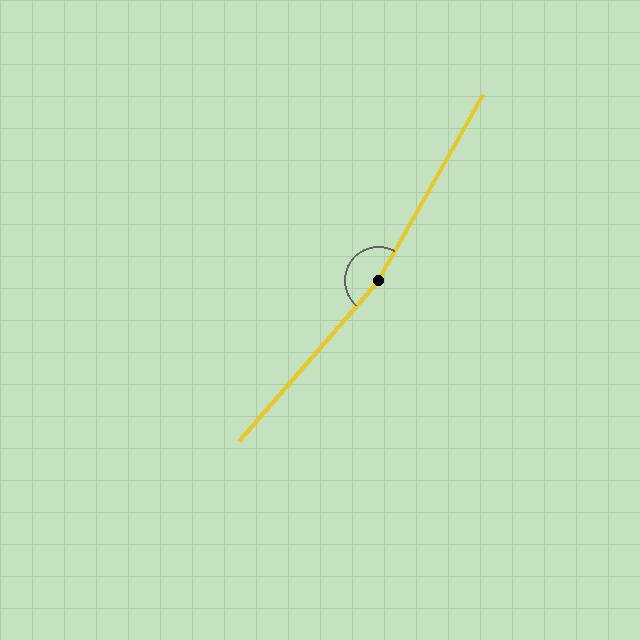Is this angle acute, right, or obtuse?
It is obtuse.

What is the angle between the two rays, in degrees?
Approximately 169 degrees.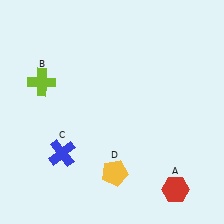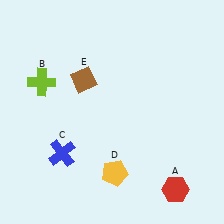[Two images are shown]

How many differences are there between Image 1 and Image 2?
There is 1 difference between the two images.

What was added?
A brown diamond (E) was added in Image 2.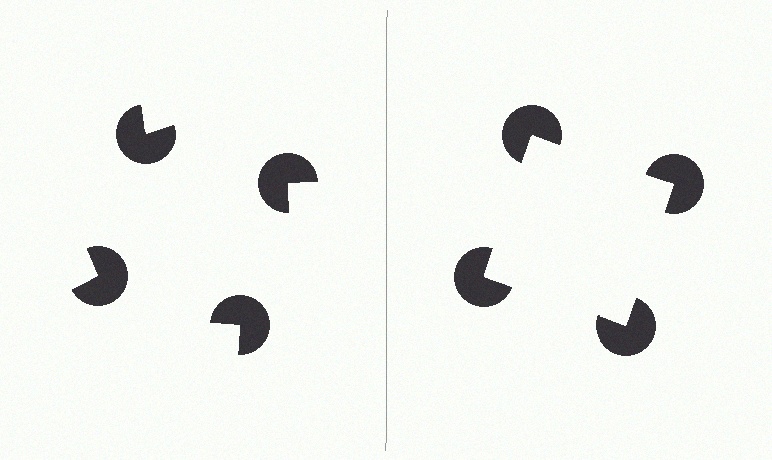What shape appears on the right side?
An illusory square.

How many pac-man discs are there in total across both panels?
8 — 4 on each side.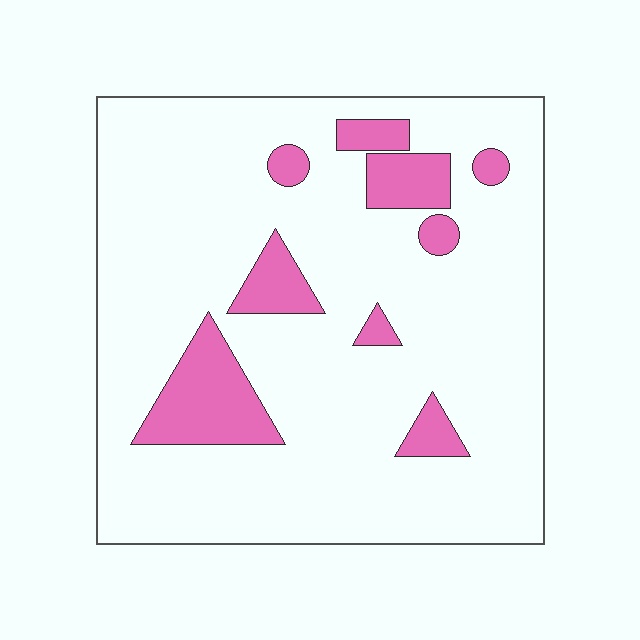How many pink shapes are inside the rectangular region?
9.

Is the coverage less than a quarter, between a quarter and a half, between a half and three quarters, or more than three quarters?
Less than a quarter.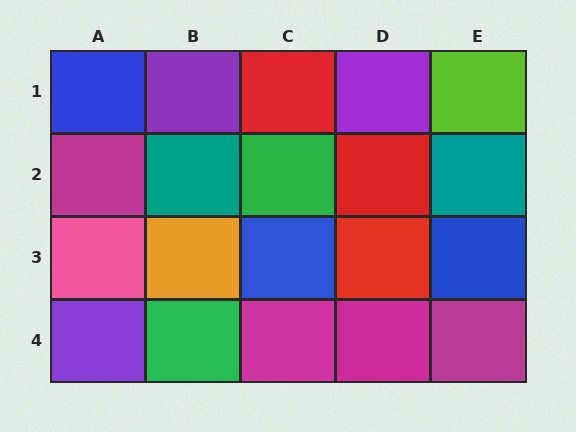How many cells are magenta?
4 cells are magenta.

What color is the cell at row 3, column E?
Blue.